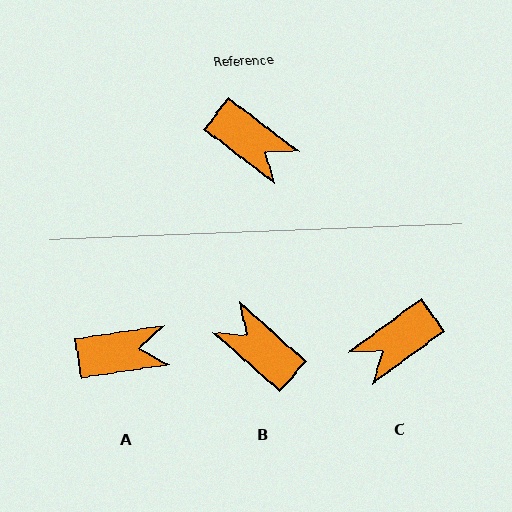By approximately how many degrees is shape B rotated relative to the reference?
Approximately 176 degrees counter-clockwise.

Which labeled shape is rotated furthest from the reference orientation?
B, about 176 degrees away.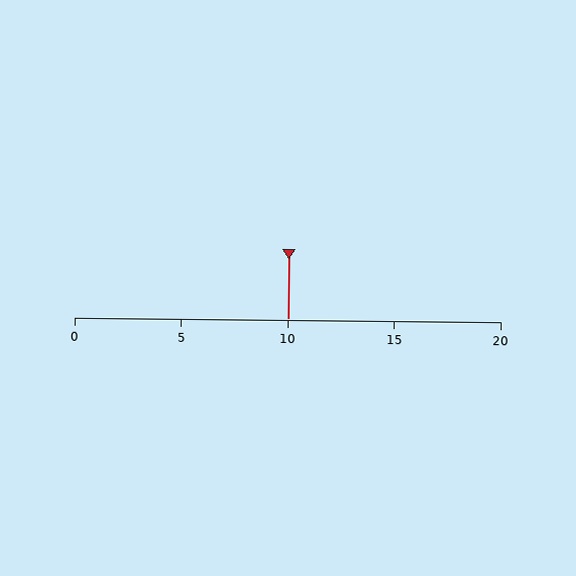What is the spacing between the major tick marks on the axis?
The major ticks are spaced 5 apart.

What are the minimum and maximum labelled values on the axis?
The axis runs from 0 to 20.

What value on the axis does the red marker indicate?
The marker indicates approximately 10.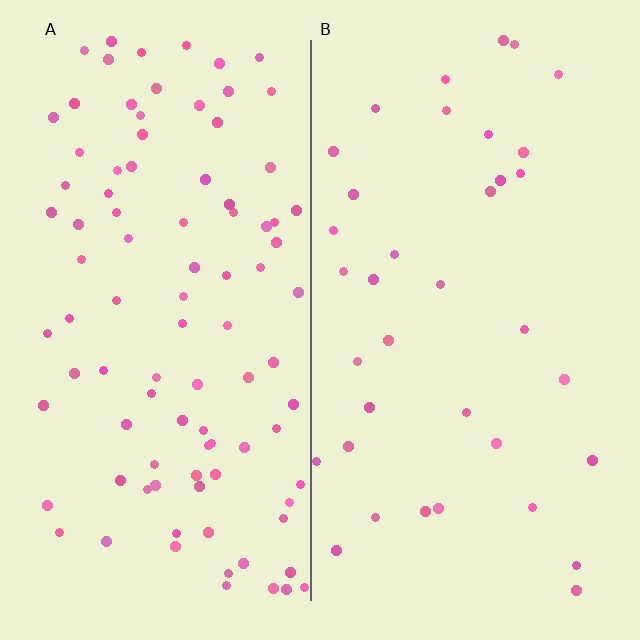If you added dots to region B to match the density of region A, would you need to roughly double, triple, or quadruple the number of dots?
Approximately triple.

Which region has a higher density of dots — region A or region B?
A (the left).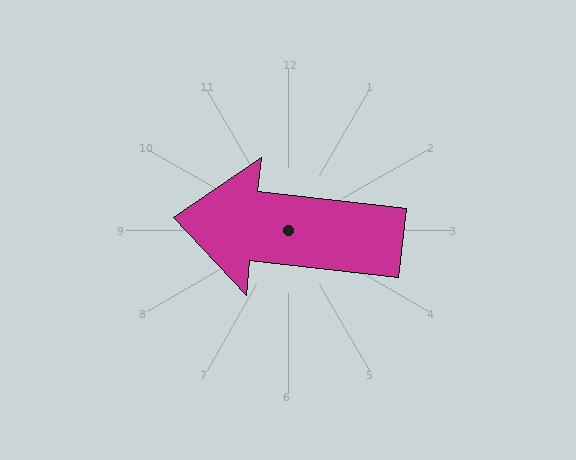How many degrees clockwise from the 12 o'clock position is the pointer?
Approximately 276 degrees.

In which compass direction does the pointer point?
West.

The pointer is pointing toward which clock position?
Roughly 9 o'clock.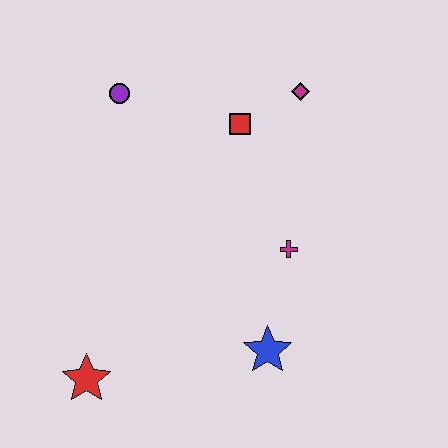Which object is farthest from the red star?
The magenta diamond is farthest from the red star.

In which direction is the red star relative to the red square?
The red star is below the red square.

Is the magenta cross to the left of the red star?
No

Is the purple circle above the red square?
Yes